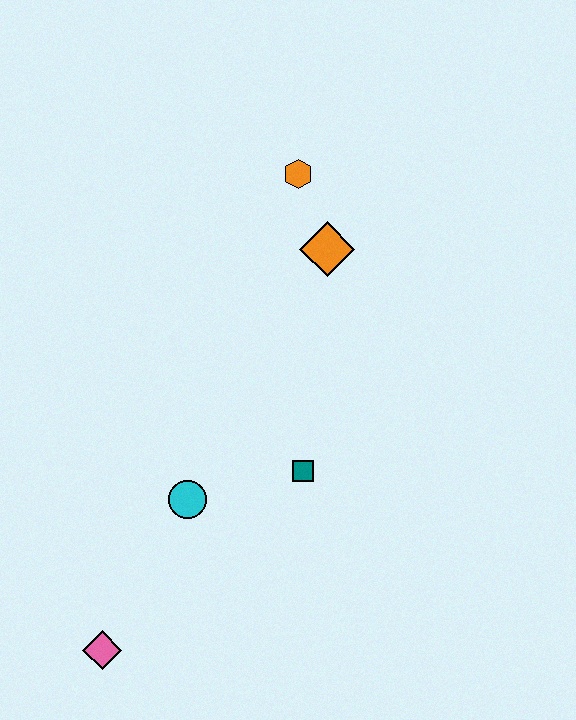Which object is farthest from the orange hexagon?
The pink diamond is farthest from the orange hexagon.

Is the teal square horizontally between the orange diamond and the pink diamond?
Yes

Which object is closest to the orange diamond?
The orange hexagon is closest to the orange diamond.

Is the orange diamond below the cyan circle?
No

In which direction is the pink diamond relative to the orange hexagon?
The pink diamond is below the orange hexagon.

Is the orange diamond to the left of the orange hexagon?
No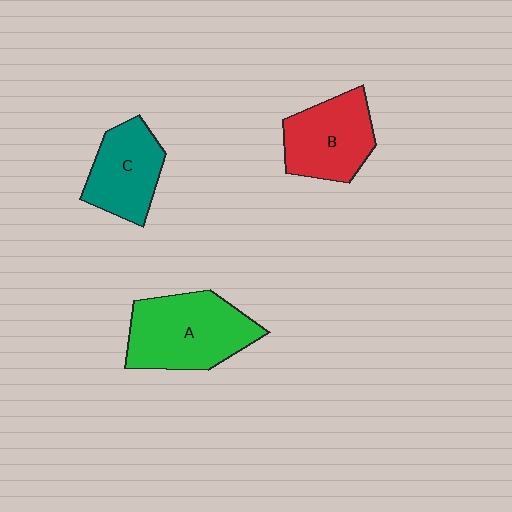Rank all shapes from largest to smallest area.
From largest to smallest: A (green), B (red), C (teal).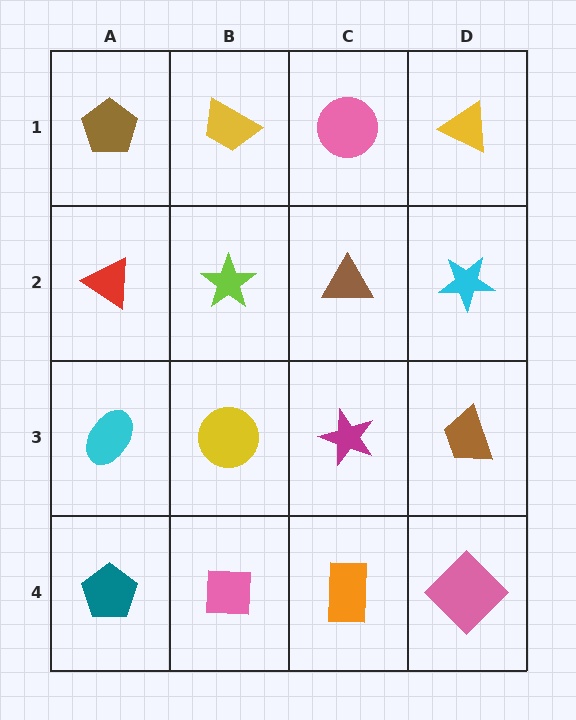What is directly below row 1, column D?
A cyan star.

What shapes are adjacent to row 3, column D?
A cyan star (row 2, column D), a pink diamond (row 4, column D), a magenta star (row 3, column C).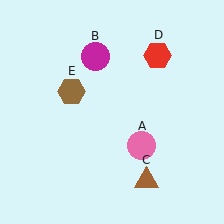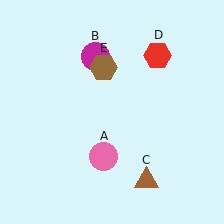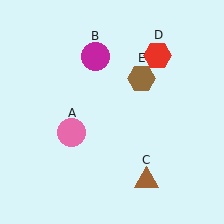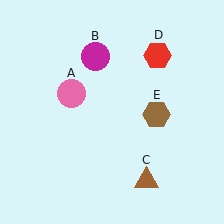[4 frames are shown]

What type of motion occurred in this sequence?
The pink circle (object A), brown hexagon (object E) rotated clockwise around the center of the scene.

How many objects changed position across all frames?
2 objects changed position: pink circle (object A), brown hexagon (object E).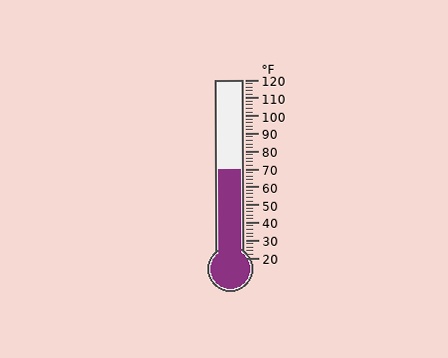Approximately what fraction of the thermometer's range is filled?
The thermometer is filled to approximately 50% of its range.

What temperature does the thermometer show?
The thermometer shows approximately 70°F.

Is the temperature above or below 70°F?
The temperature is at 70°F.